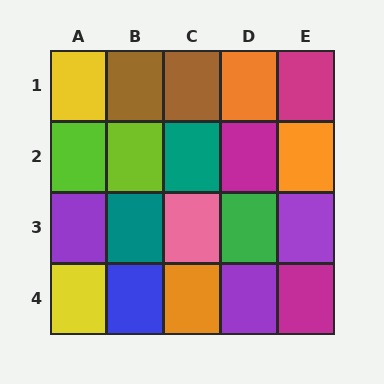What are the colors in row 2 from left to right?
Lime, lime, teal, magenta, orange.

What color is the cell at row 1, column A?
Yellow.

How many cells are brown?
2 cells are brown.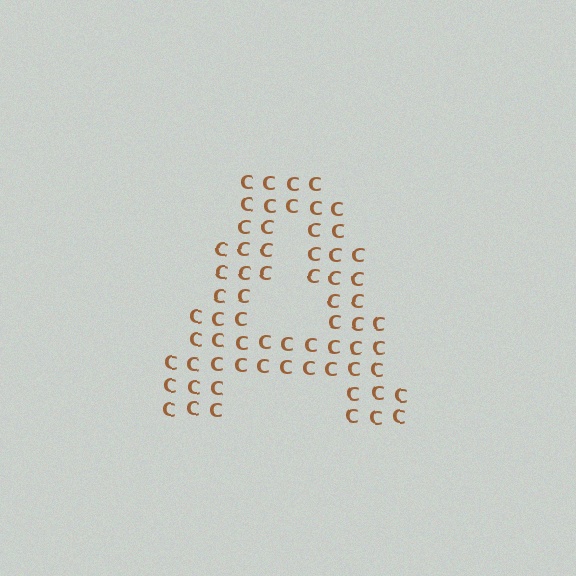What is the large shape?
The large shape is the letter A.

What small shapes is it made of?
It is made of small letter C's.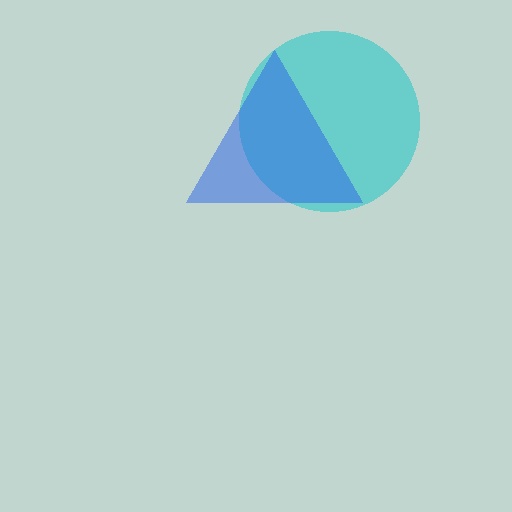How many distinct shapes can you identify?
There are 2 distinct shapes: a cyan circle, a blue triangle.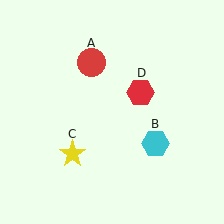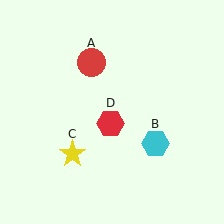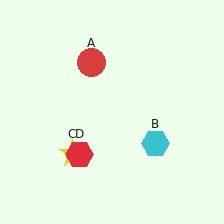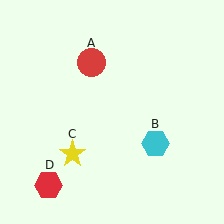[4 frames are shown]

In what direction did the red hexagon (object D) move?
The red hexagon (object D) moved down and to the left.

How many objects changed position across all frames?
1 object changed position: red hexagon (object D).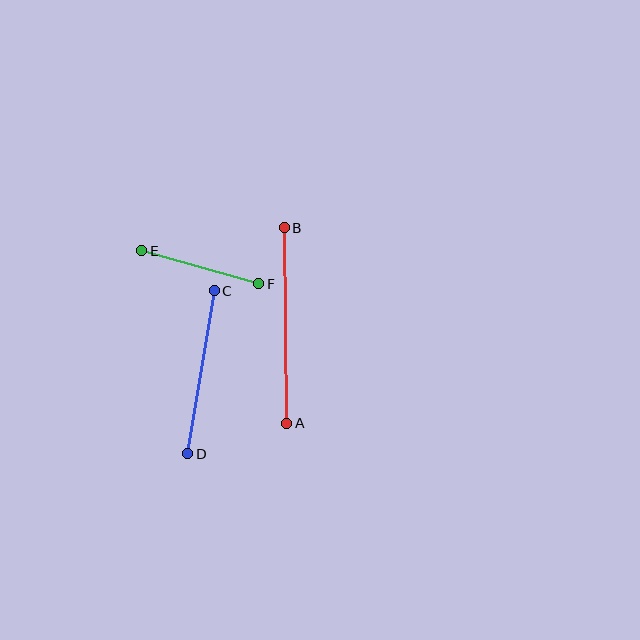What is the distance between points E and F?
The distance is approximately 122 pixels.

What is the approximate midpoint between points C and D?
The midpoint is at approximately (201, 372) pixels.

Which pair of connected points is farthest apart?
Points A and B are farthest apart.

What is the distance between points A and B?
The distance is approximately 195 pixels.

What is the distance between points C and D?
The distance is approximately 165 pixels.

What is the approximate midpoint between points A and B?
The midpoint is at approximately (285, 325) pixels.